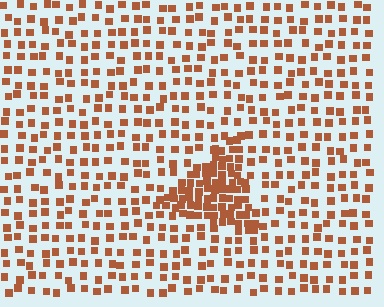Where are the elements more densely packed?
The elements are more densely packed inside the triangle boundary.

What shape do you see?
I see a triangle.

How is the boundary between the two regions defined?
The boundary is defined by a change in element density (approximately 2.5x ratio). All elements are the same color, size, and shape.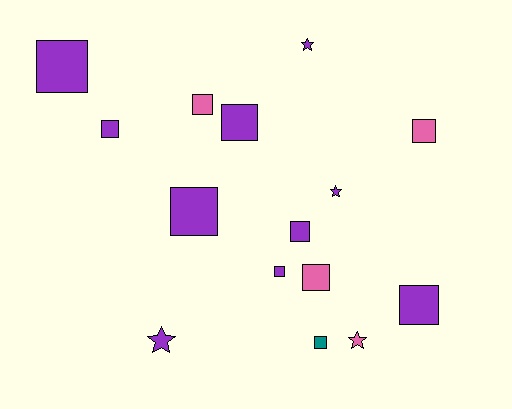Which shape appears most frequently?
Square, with 11 objects.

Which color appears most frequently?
Purple, with 10 objects.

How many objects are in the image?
There are 15 objects.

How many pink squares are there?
There are 3 pink squares.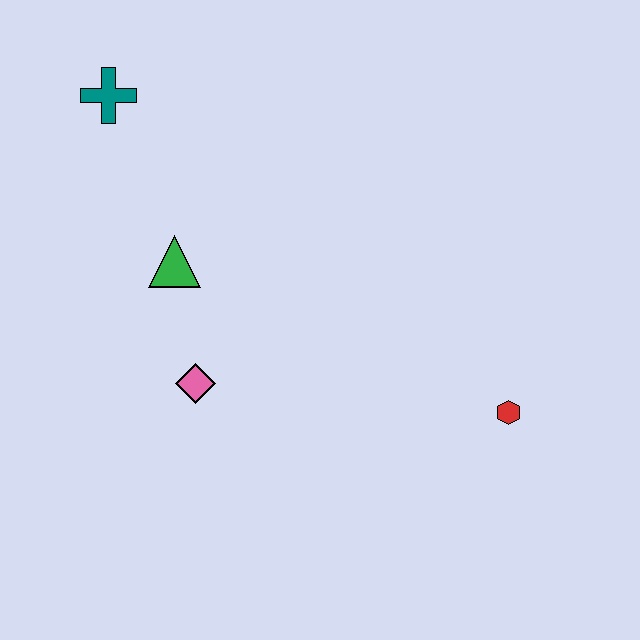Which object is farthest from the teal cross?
The red hexagon is farthest from the teal cross.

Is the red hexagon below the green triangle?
Yes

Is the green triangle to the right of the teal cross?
Yes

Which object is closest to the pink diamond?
The green triangle is closest to the pink diamond.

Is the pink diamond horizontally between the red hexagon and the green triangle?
Yes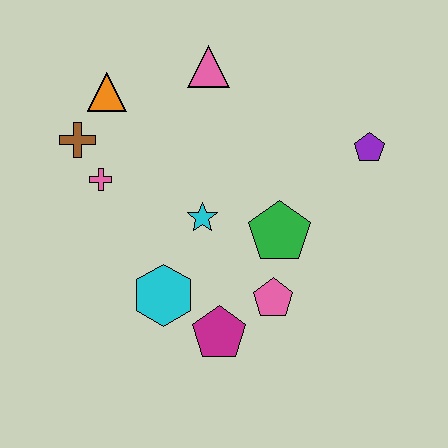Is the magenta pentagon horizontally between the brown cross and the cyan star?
No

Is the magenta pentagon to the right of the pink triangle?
Yes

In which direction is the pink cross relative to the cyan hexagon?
The pink cross is above the cyan hexagon.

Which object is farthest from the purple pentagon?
The brown cross is farthest from the purple pentagon.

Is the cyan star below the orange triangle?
Yes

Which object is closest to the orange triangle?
The brown cross is closest to the orange triangle.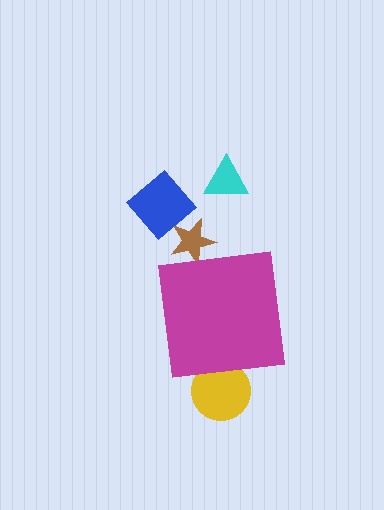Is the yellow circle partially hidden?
Yes, the yellow circle is partially hidden behind the magenta square.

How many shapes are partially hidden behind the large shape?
2 shapes are partially hidden.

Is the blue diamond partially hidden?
No, the blue diamond is fully visible.